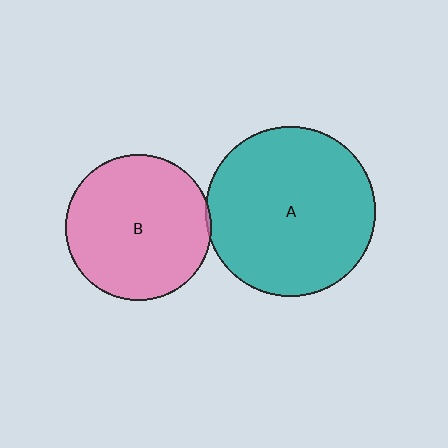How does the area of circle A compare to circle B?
Approximately 1.4 times.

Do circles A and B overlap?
Yes.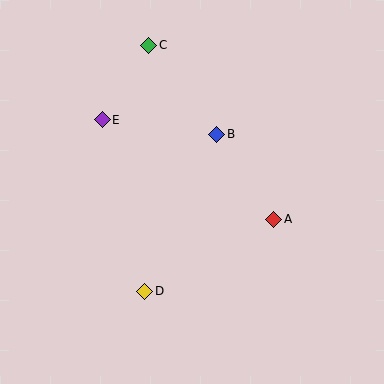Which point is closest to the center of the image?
Point B at (217, 134) is closest to the center.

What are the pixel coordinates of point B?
Point B is at (217, 134).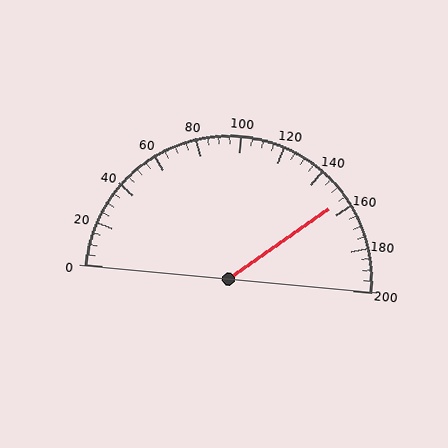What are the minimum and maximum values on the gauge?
The gauge ranges from 0 to 200.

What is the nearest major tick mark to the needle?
The nearest major tick mark is 160.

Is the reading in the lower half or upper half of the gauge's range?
The reading is in the upper half of the range (0 to 200).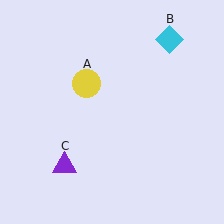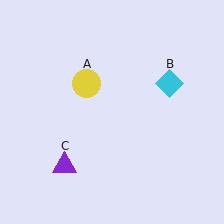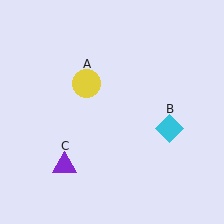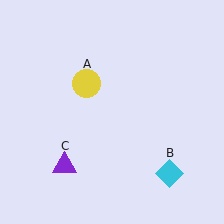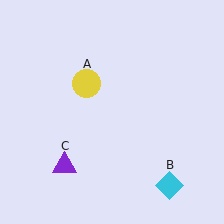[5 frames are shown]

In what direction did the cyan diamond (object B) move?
The cyan diamond (object B) moved down.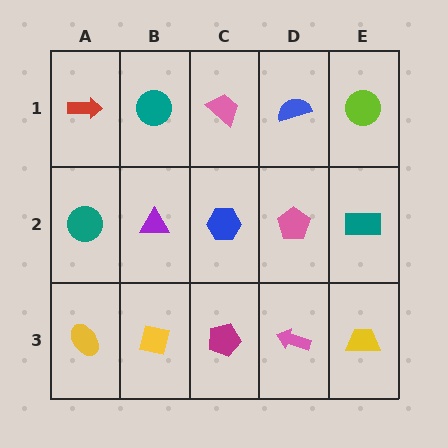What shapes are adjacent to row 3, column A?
A teal circle (row 2, column A), a yellow square (row 3, column B).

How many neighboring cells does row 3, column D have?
3.